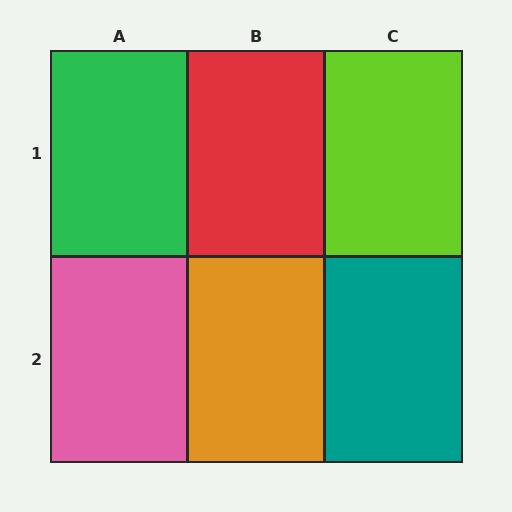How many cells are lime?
1 cell is lime.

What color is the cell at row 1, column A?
Green.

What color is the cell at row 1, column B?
Red.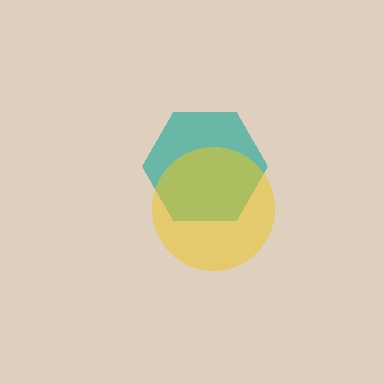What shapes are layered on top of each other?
The layered shapes are: a teal hexagon, a yellow circle.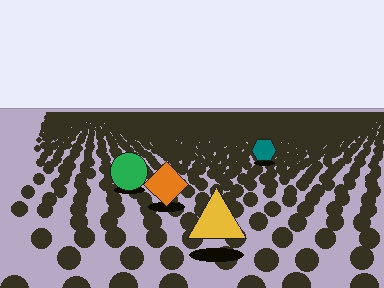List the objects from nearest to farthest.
From nearest to farthest: the yellow triangle, the orange diamond, the green circle, the teal hexagon.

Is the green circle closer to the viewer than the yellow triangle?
No. The yellow triangle is closer — you can tell from the texture gradient: the ground texture is coarser near it.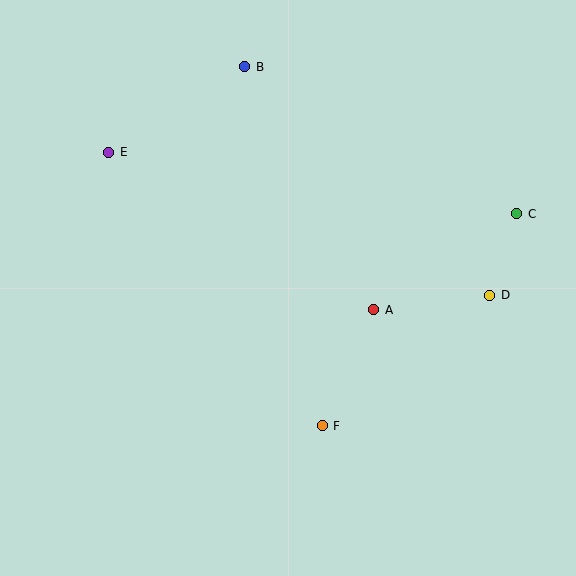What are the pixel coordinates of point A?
Point A is at (374, 310).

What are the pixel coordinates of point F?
Point F is at (322, 426).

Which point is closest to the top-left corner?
Point E is closest to the top-left corner.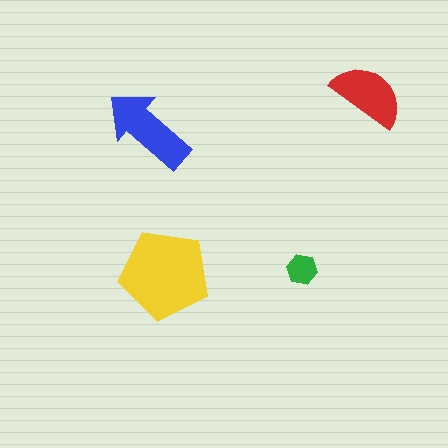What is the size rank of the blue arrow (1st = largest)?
2nd.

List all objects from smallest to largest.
The green hexagon, the red semicircle, the blue arrow, the yellow pentagon.